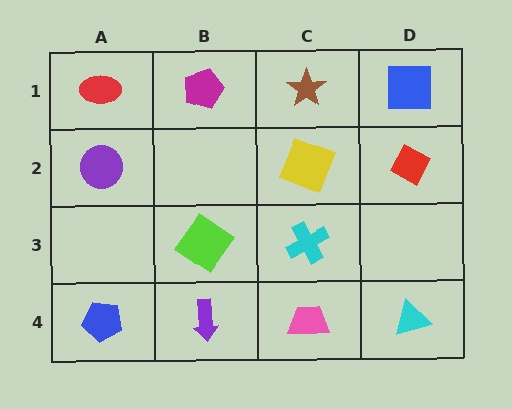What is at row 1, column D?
A blue square.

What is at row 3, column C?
A cyan cross.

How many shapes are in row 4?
4 shapes.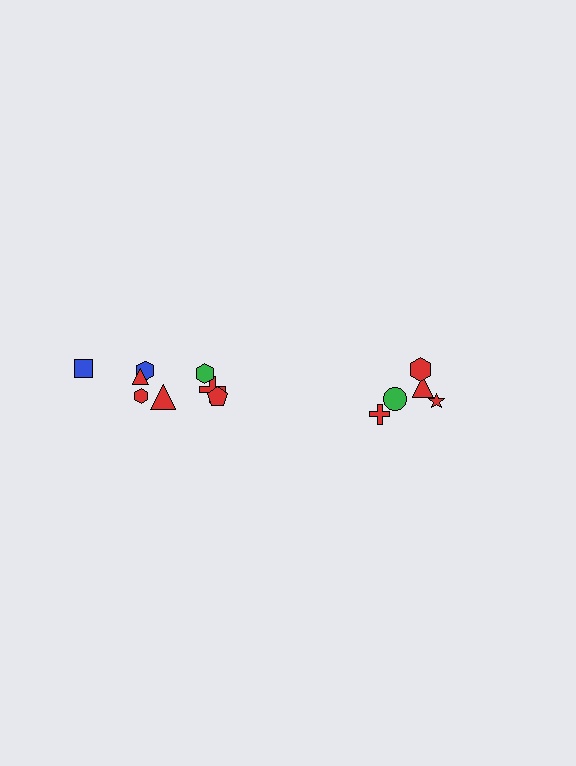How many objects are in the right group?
There are 5 objects.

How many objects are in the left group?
There are 8 objects.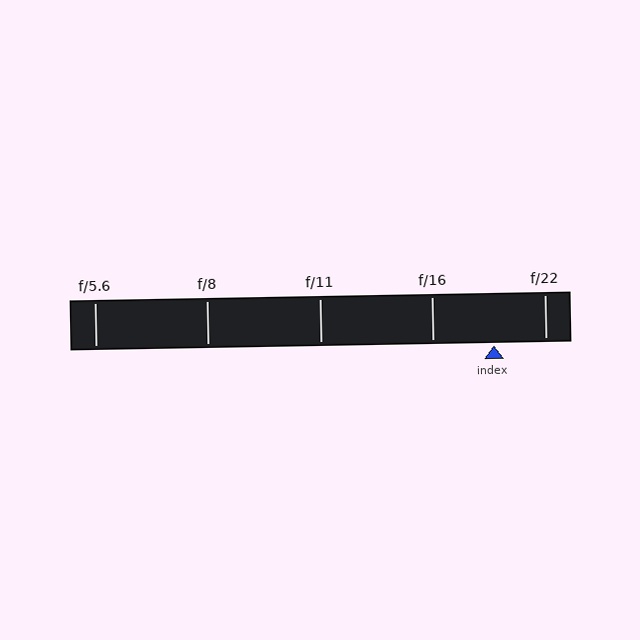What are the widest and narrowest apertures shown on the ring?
The widest aperture shown is f/5.6 and the narrowest is f/22.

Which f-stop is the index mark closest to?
The index mark is closest to f/22.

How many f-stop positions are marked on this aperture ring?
There are 5 f-stop positions marked.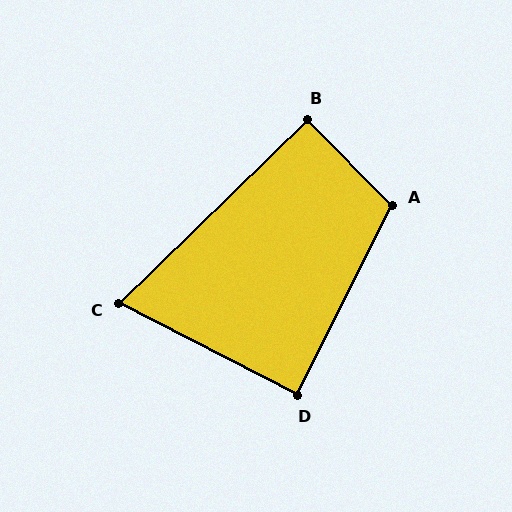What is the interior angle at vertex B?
Approximately 91 degrees (approximately right).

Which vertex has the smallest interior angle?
C, at approximately 71 degrees.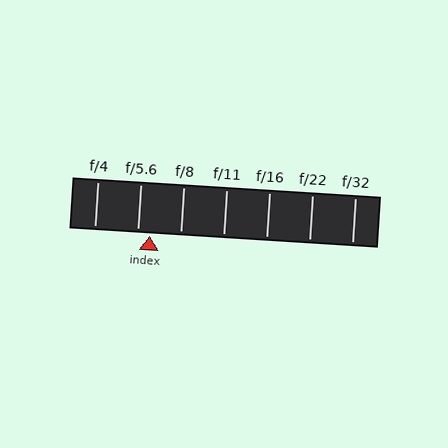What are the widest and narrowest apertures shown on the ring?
The widest aperture shown is f/4 and the narrowest is f/32.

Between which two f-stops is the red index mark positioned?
The index mark is between f/5.6 and f/8.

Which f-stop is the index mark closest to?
The index mark is closest to f/5.6.